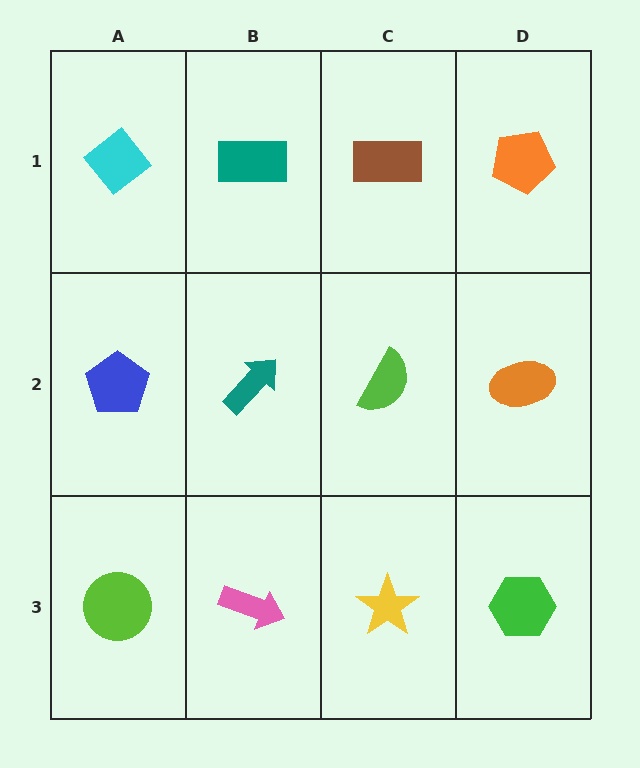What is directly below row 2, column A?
A lime circle.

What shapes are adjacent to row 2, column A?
A cyan diamond (row 1, column A), a lime circle (row 3, column A), a teal arrow (row 2, column B).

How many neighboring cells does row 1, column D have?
2.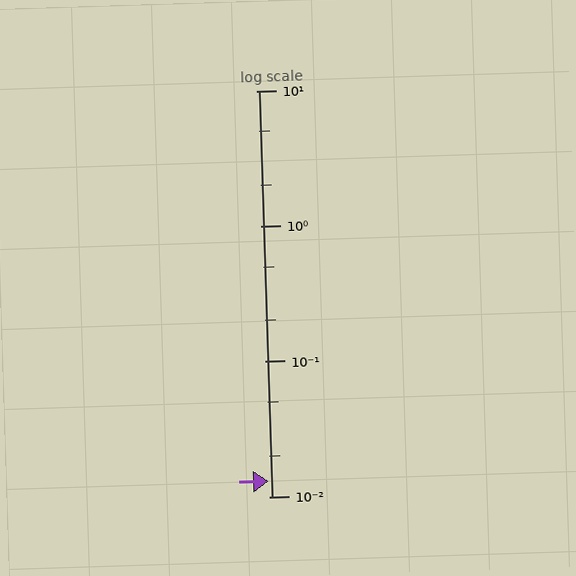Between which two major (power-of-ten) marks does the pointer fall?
The pointer is between 0.01 and 0.1.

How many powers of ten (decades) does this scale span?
The scale spans 3 decades, from 0.01 to 10.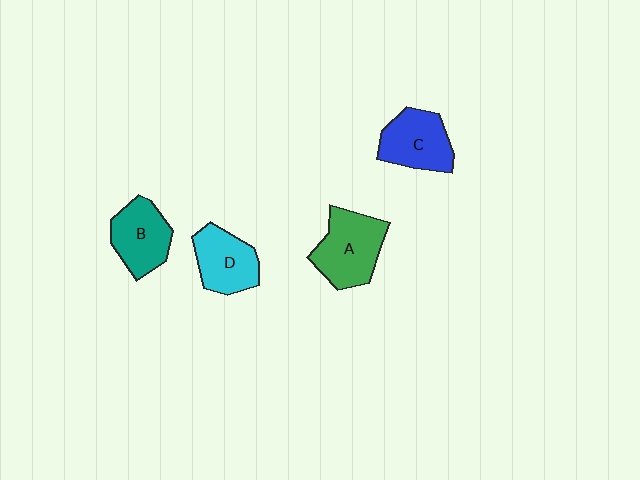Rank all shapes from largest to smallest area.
From largest to smallest: A (green), C (blue), B (teal), D (cyan).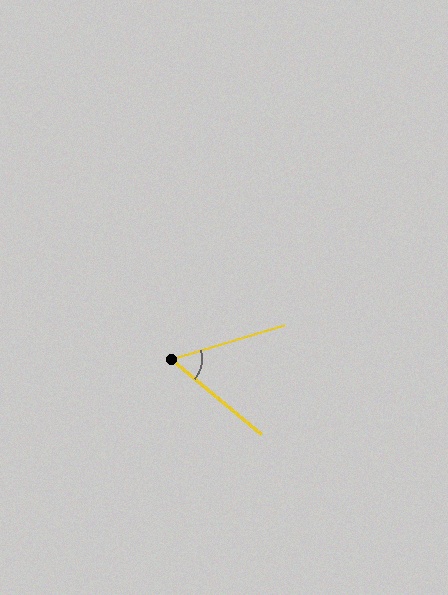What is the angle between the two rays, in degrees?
Approximately 56 degrees.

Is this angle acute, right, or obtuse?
It is acute.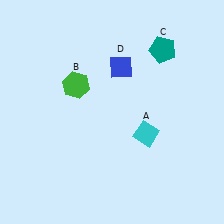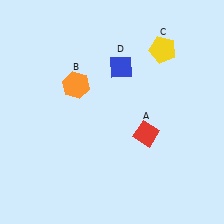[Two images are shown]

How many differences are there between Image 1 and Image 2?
There are 3 differences between the two images.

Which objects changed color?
A changed from cyan to red. B changed from green to orange. C changed from teal to yellow.